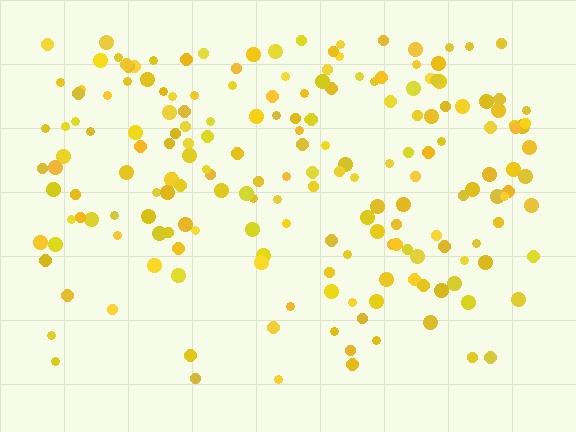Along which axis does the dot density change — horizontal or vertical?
Vertical.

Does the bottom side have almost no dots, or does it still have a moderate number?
Still a moderate number, just noticeably fewer than the top.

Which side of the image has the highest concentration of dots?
The top.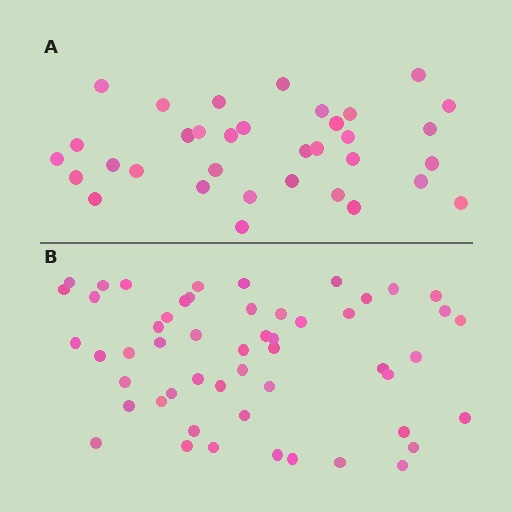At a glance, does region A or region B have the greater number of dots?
Region B (the bottom region) has more dots.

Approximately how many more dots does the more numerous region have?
Region B has approximately 20 more dots than region A.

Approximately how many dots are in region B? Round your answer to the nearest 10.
About 50 dots. (The exact count is 53, which rounds to 50.)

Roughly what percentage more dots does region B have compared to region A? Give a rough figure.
About 55% more.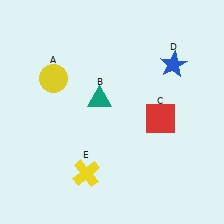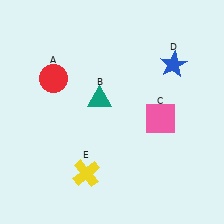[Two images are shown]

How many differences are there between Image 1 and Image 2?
There are 2 differences between the two images.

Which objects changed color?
A changed from yellow to red. C changed from red to pink.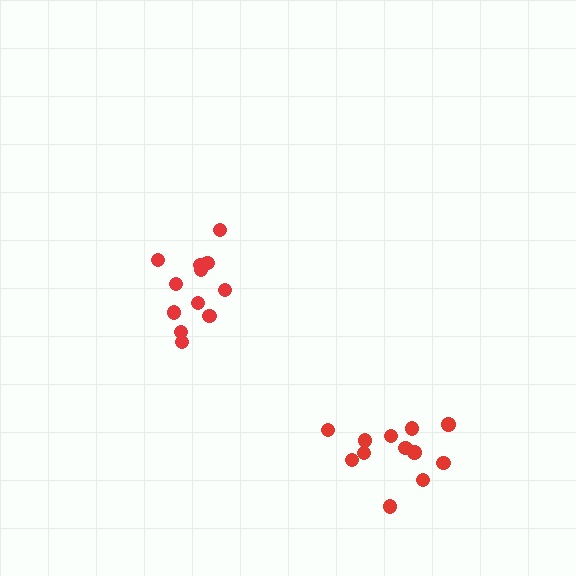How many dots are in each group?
Group 1: 12 dots, Group 2: 12 dots (24 total).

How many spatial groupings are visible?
There are 2 spatial groupings.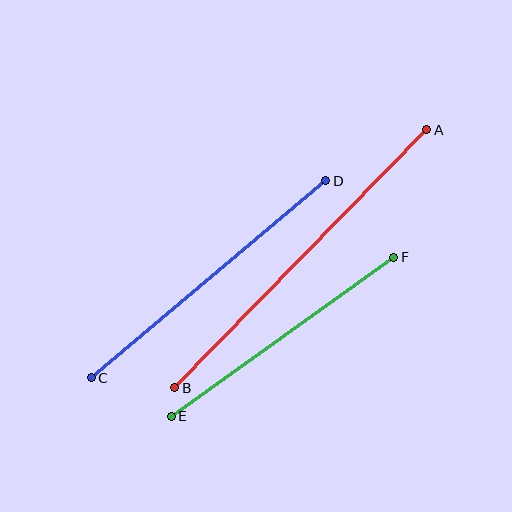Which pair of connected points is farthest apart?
Points A and B are farthest apart.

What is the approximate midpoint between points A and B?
The midpoint is at approximately (301, 259) pixels.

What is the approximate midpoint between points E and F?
The midpoint is at approximately (282, 337) pixels.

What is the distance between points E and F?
The distance is approximately 274 pixels.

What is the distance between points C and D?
The distance is approximately 306 pixels.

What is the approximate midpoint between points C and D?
The midpoint is at approximately (209, 279) pixels.